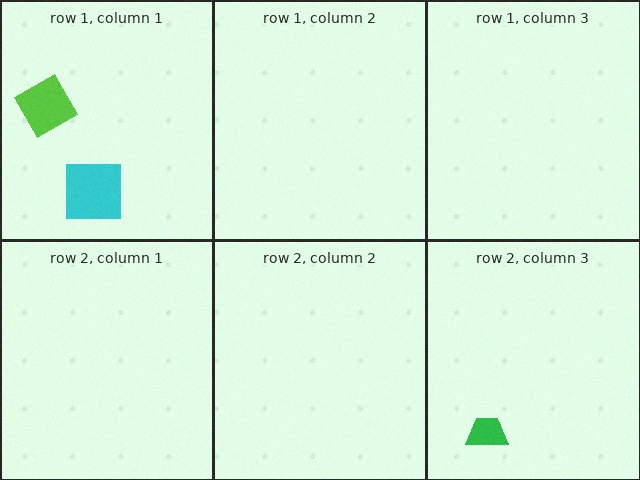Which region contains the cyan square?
The row 1, column 1 region.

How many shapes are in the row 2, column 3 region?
1.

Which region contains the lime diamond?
The row 1, column 1 region.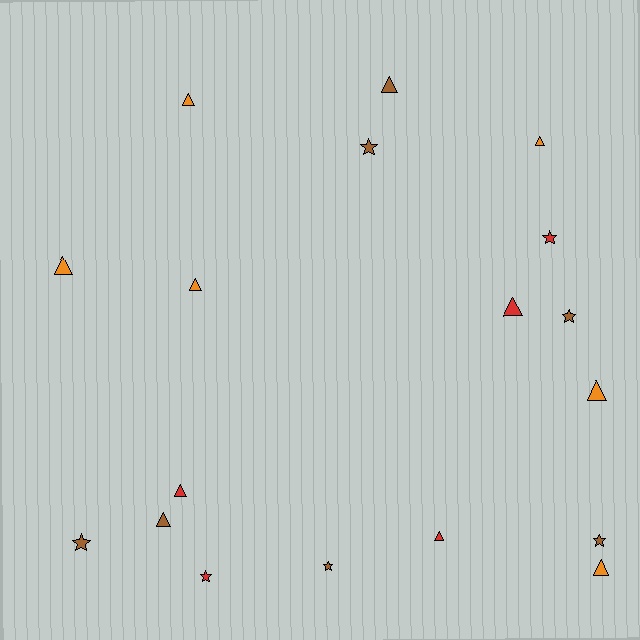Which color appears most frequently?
Brown, with 7 objects.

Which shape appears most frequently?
Triangle, with 11 objects.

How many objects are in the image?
There are 18 objects.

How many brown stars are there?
There are 5 brown stars.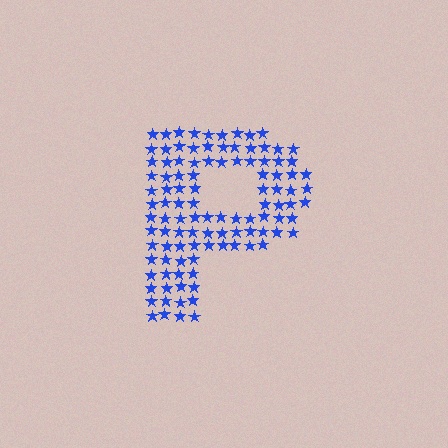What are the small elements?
The small elements are stars.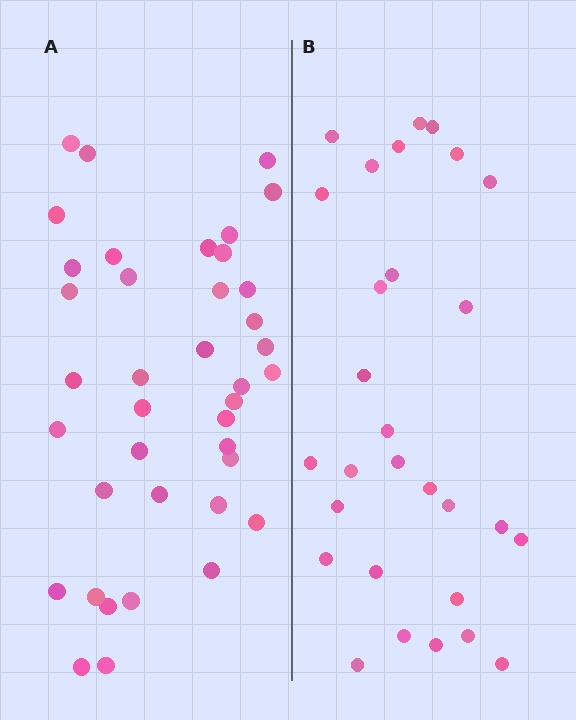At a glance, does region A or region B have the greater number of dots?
Region A (the left region) has more dots.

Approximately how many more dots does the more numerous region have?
Region A has roughly 10 or so more dots than region B.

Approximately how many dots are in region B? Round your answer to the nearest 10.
About 30 dots. (The exact count is 29, which rounds to 30.)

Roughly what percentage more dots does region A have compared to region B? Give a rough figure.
About 35% more.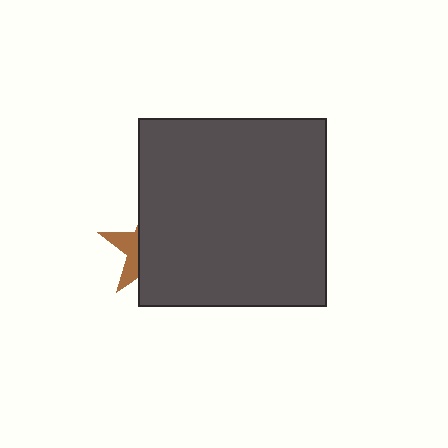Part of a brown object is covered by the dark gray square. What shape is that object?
It is a star.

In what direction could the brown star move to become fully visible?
The brown star could move left. That would shift it out from behind the dark gray square entirely.